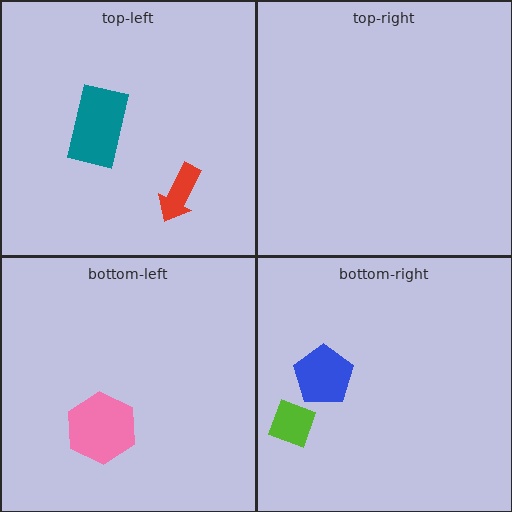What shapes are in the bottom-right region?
The lime diamond, the blue pentagon.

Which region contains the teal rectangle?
The top-left region.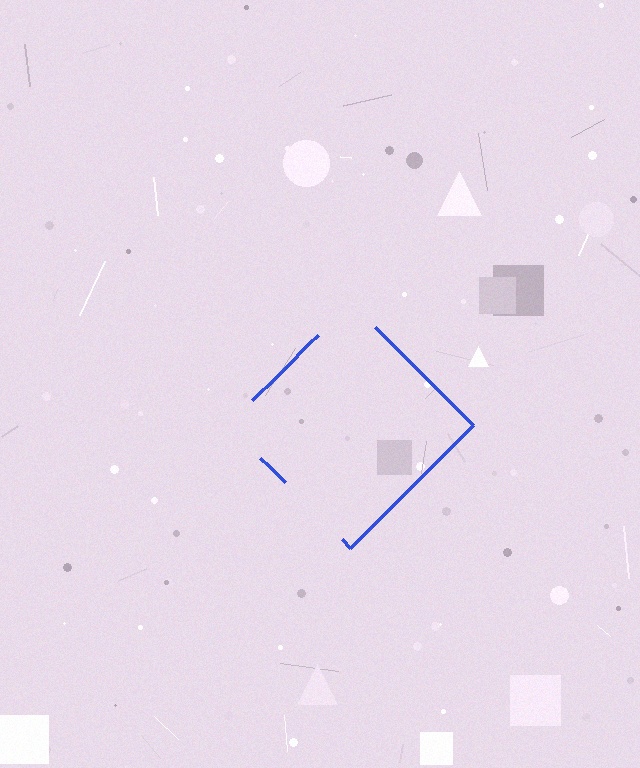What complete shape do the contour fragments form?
The contour fragments form a diamond.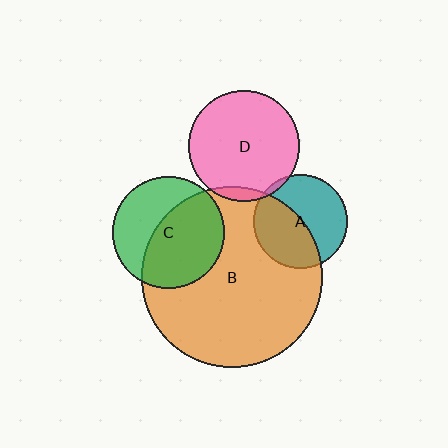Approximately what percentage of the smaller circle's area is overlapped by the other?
Approximately 5%.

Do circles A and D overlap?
Yes.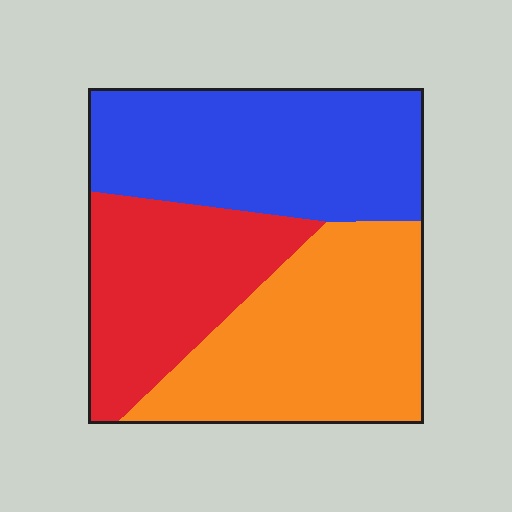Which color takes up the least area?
Red, at roughly 25%.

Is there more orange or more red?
Orange.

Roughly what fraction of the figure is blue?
Blue takes up between a quarter and a half of the figure.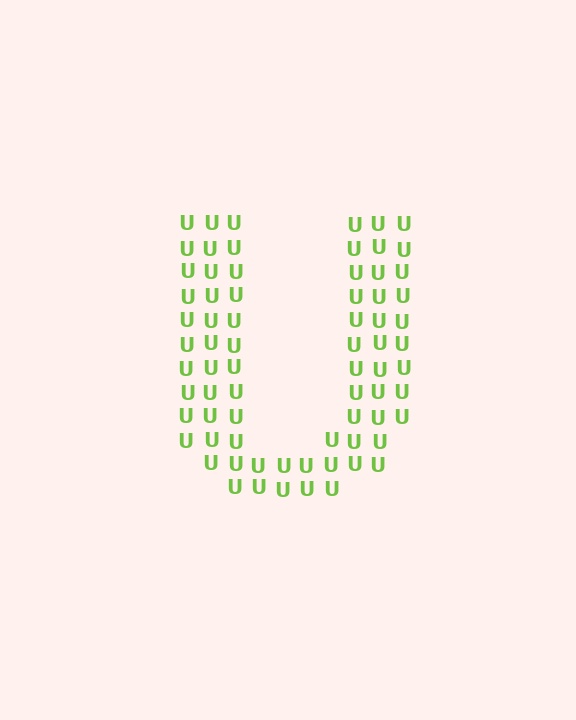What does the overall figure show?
The overall figure shows the letter U.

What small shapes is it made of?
It is made of small letter U's.